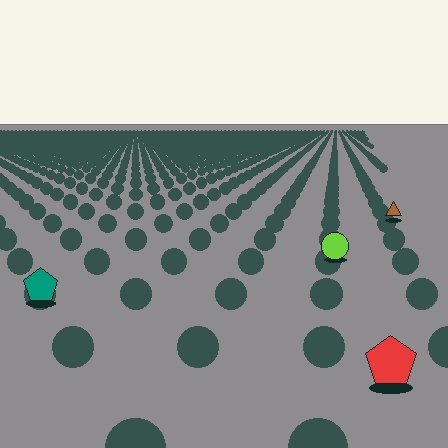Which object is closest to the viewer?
The red pentagon is closest. The texture marks near it are larger and more spread out.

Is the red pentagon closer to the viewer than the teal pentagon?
Yes. The red pentagon is closer — you can tell from the texture gradient: the ground texture is coarser near it.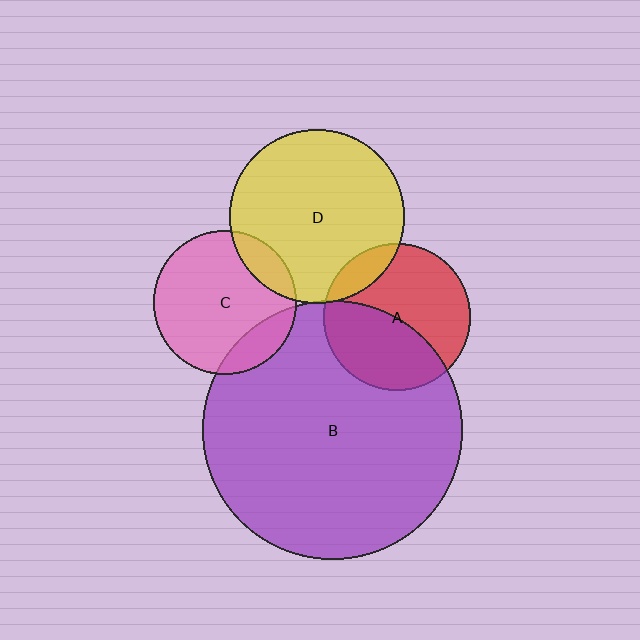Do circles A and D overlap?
Yes.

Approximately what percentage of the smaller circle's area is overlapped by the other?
Approximately 15%.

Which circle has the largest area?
Circle B (purple).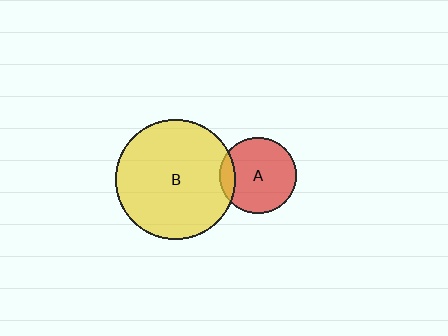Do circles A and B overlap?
Yes.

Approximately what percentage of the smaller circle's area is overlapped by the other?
Approximately 10%.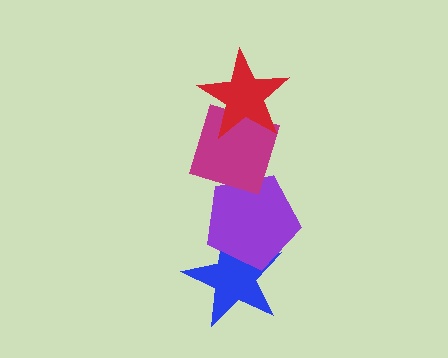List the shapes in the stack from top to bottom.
From top to bottom: the red star, the magenta diamond, the purple pentagon, the blue star.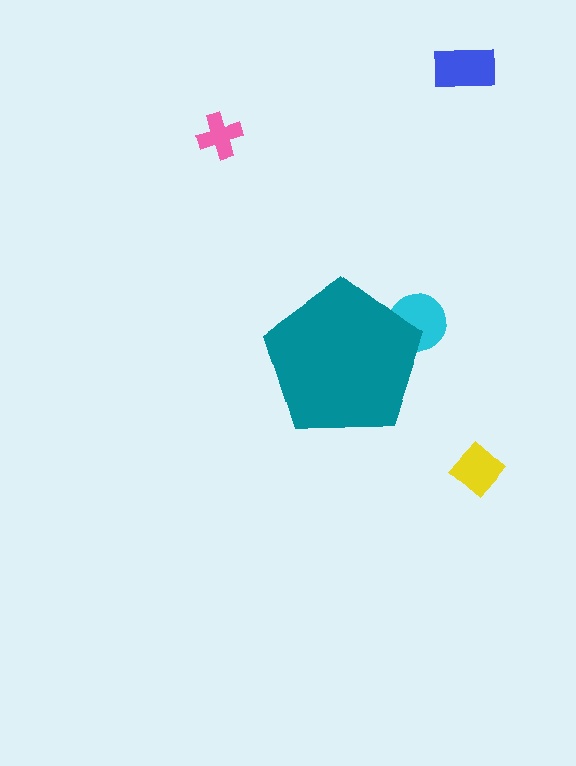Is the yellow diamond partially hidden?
No, the yellow diamond is fully visible.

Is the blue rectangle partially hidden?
No, the blue rectangle is fully visible.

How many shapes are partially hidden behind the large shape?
1 shape is partially hidden.